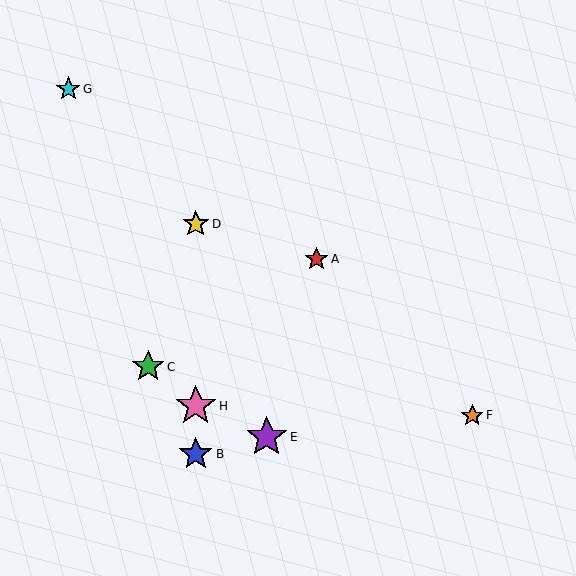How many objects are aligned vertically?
3 objects (B, D, H) are aligned vertically.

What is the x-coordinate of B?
Object B is at x≈196.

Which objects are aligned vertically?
Objects B, D, H are aligned vertically.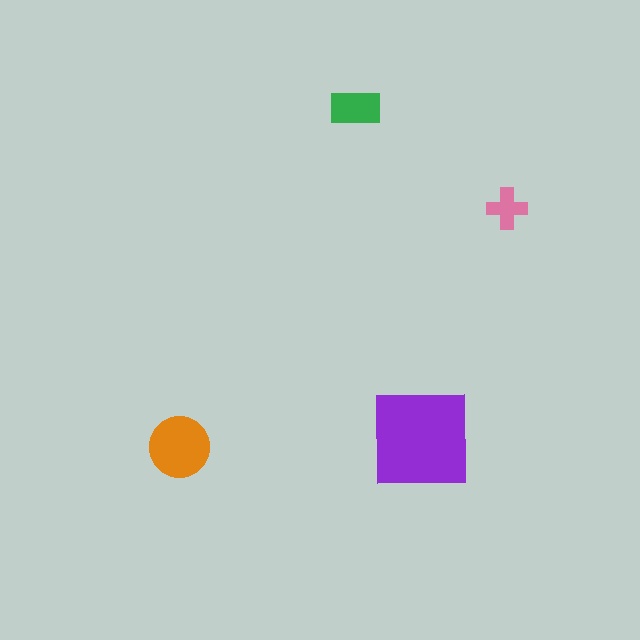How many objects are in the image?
There are 4 objects in the image.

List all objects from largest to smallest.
The purple square, the orange circle, the green rectangle, the pink cross.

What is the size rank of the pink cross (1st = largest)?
4th.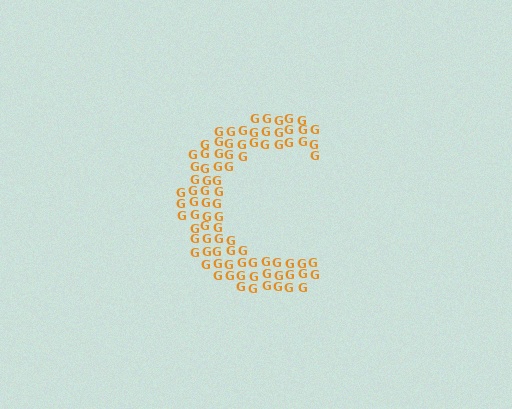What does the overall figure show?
The overall figure shows the letter C.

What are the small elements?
The small elements are letter G's.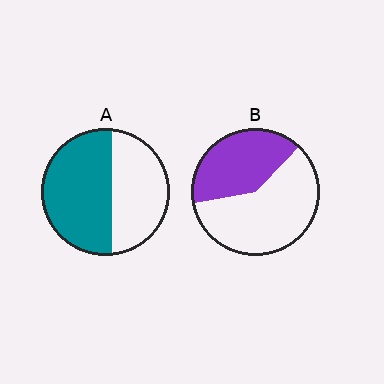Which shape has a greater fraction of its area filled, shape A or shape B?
Shape A.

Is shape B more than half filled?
No.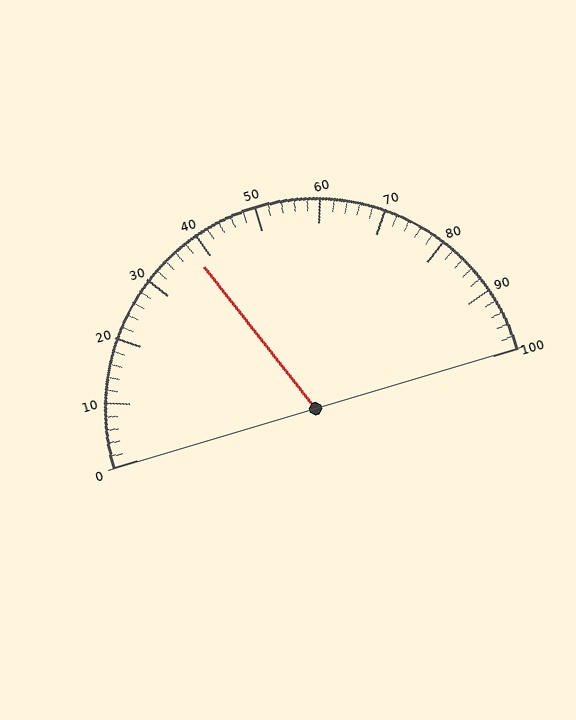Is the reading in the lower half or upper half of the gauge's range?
The reading is in the lower half of the range (0 to 100).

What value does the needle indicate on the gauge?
The needle indicates approximately 38.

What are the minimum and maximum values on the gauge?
The gauge ranges from 0 to 100.